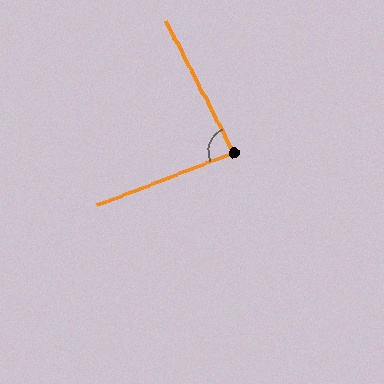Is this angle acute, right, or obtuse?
It is acute.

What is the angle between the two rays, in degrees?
Approximately 84 degrees.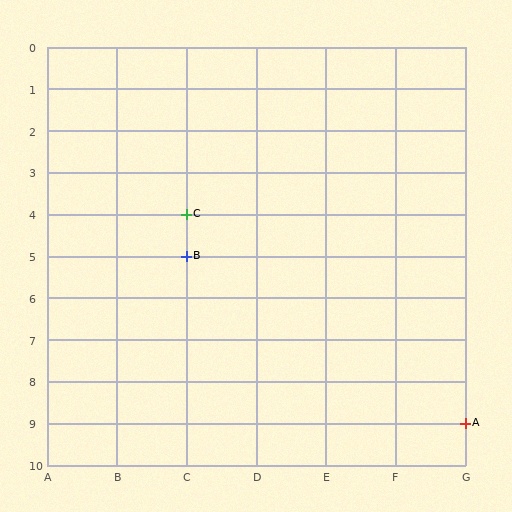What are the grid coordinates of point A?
Point A is at grid coordinates (G, 9).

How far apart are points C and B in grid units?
Points C and B are 1 row apart.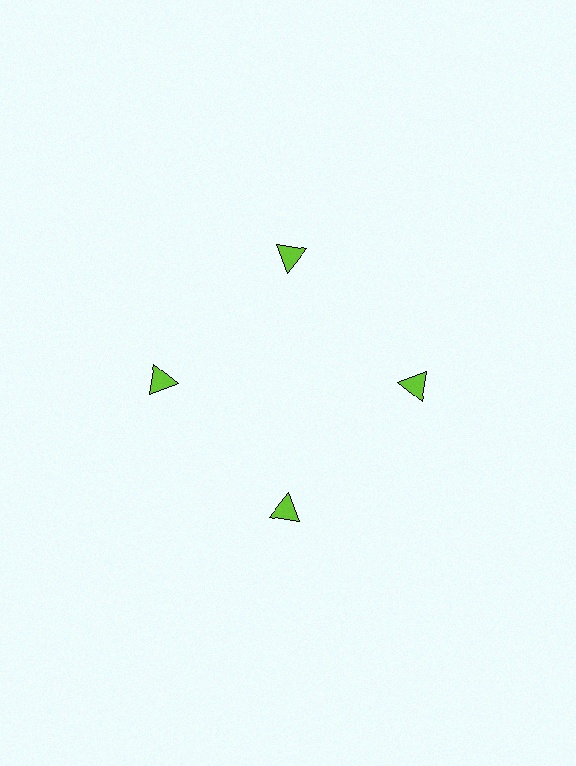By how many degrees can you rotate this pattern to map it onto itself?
The pattern maps onto itself every 90 degrees of rotation.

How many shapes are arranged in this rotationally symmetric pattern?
There are 4 shapes, arranged in 4 groups of 1.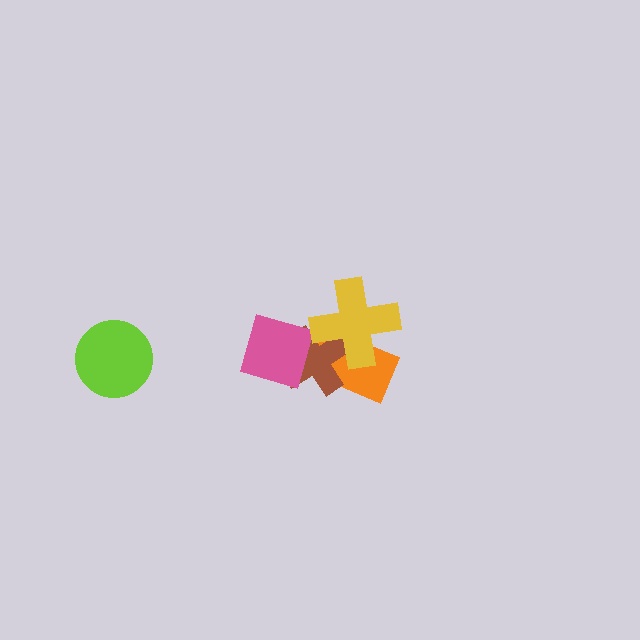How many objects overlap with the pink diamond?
1 object overlaps with the pink diamond.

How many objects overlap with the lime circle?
0 objects overlap with the lime circle.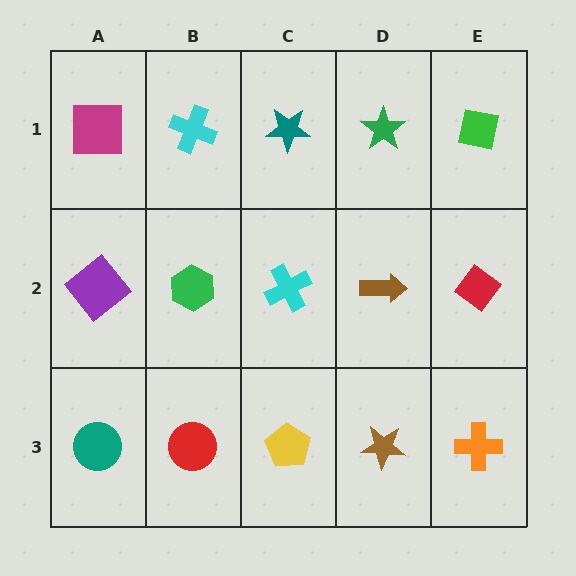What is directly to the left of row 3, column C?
A red circle.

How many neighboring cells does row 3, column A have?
2.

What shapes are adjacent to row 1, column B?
A green hexagon (row 2, column B), a magenta square (row 1, column A), a teal star (row 1, column C).